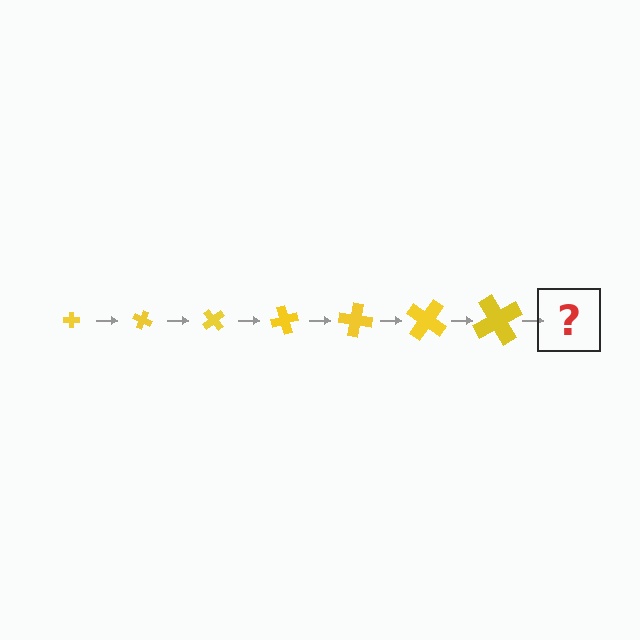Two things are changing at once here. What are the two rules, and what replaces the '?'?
The two rules are that the cross grows larger each step and it rotates 25 degrees each step. The '?' should be a cross, larger than the previous one and rotated 175 degrees from the start.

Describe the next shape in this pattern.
It should be a cross, larger than the previous one and rotated 175 degrees from the start.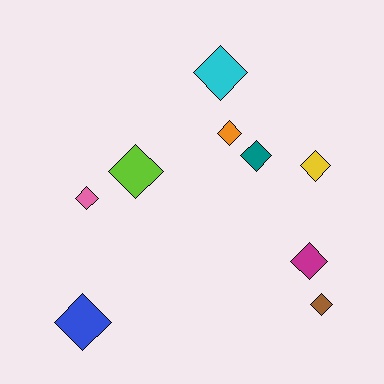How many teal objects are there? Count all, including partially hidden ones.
There is 1 teal object.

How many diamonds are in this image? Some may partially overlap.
There are 9 diamonds.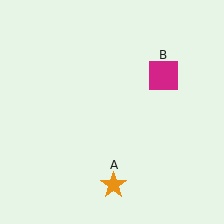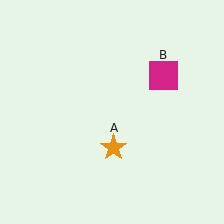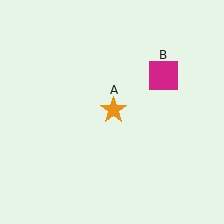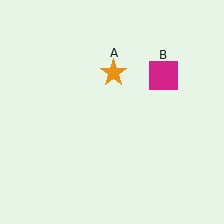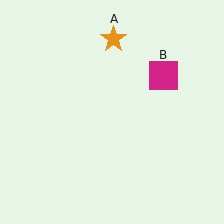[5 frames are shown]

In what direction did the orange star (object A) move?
The orange star (object A) moved up.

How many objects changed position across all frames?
1 object changed position: orange star (object A).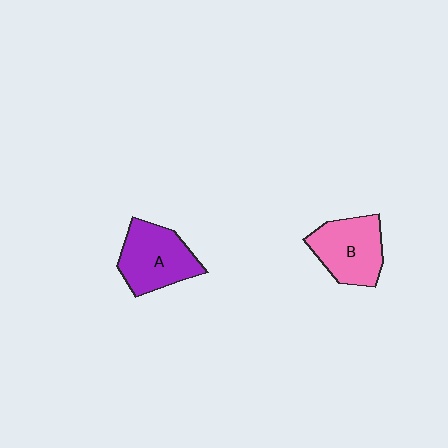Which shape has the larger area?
Shape A (purple).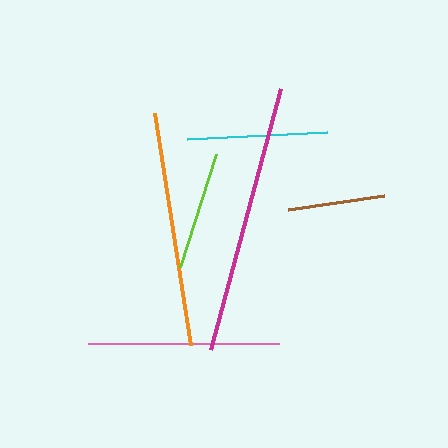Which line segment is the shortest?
The brown line is the shortest at approximately 97 pixels.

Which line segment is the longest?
The magenta line is the longest at approximately 270 pixels.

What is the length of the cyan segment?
The cyan segment is approximately 140 pixels long.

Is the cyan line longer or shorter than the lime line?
The cyan line is longer than the lime line.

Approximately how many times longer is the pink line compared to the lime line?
The pink line is approximately 1.6 times the length of the lime line.